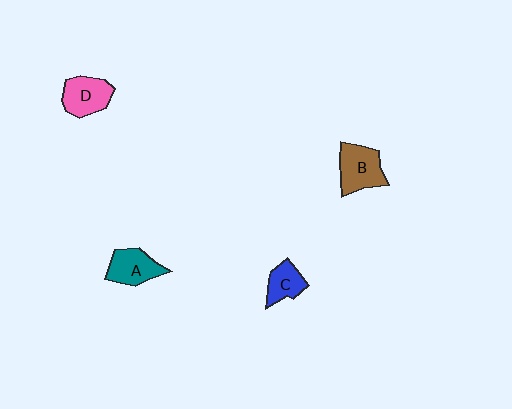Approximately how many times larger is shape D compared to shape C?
Approximately 1.3 times.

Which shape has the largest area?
Shape B (brown).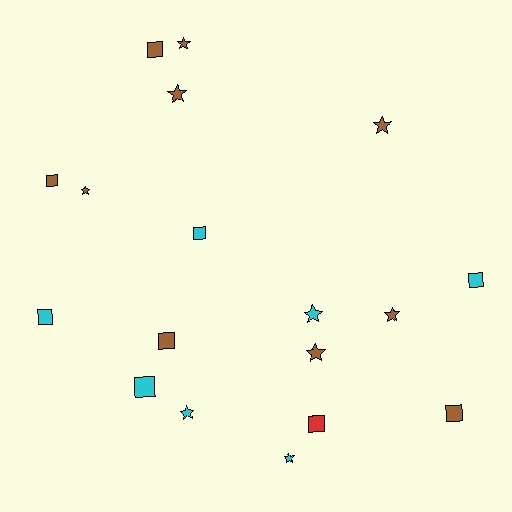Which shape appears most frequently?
Star, with 9 objects.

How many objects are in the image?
There are 18 objects.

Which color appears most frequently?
Brown, with 10 objects.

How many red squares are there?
There is 1 red square.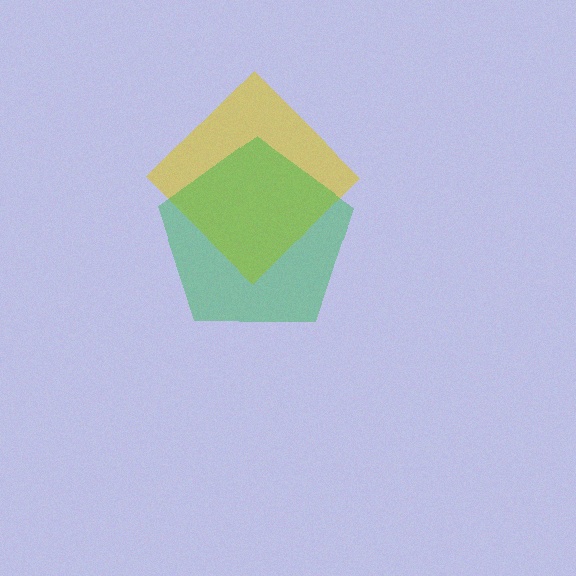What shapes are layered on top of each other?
The layered shapes are: a yellow diamond, a green pentagon.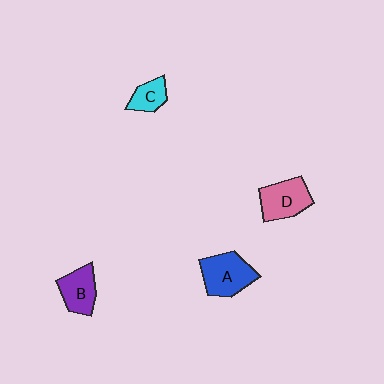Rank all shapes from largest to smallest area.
From largest to smallest: A (blue), D (pink), B (purple), C (cyan).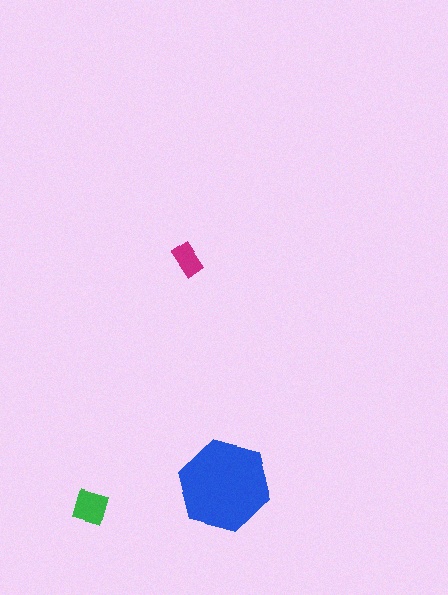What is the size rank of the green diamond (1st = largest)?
2nd.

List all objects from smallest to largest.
The magenta rectangle, the green diamond, the blue hexagon.